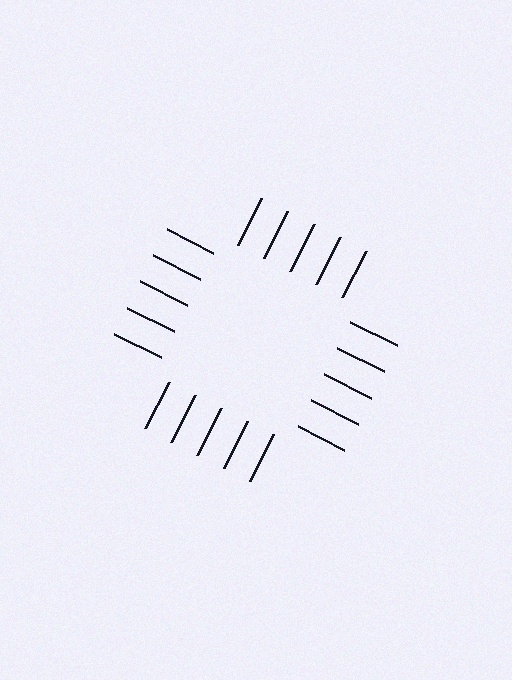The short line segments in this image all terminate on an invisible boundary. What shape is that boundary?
An illusory square — the line segments terminate on its edges but no continuous stroke is drawn.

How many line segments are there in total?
20 — 5 along each of the 4 edges.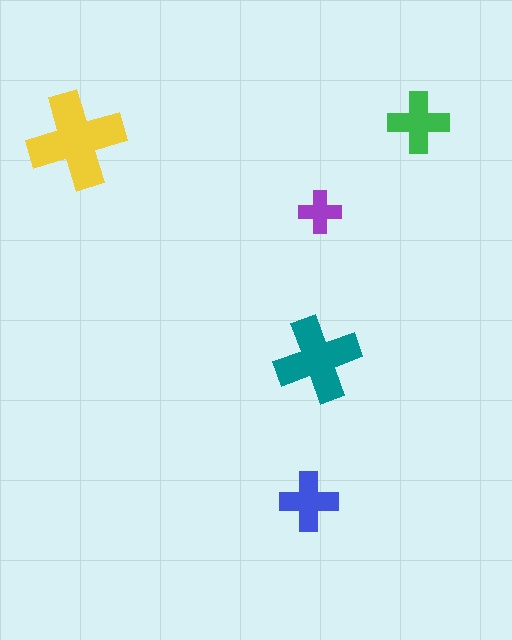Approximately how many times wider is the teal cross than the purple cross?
About 2 times wider.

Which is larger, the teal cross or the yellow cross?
The yellow one.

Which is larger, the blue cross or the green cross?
The green one.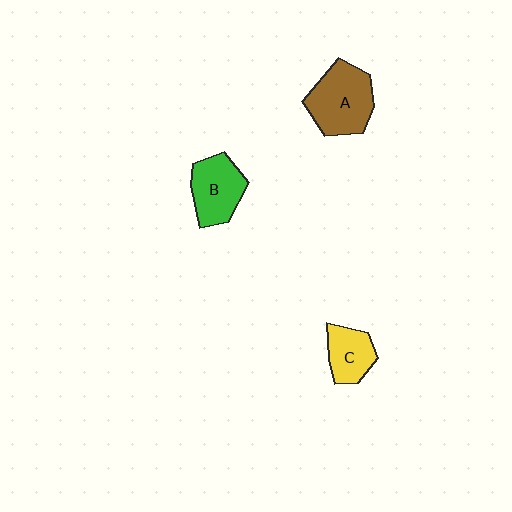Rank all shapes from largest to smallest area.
From largest to smallest: A (brown), B (green), C (yellow).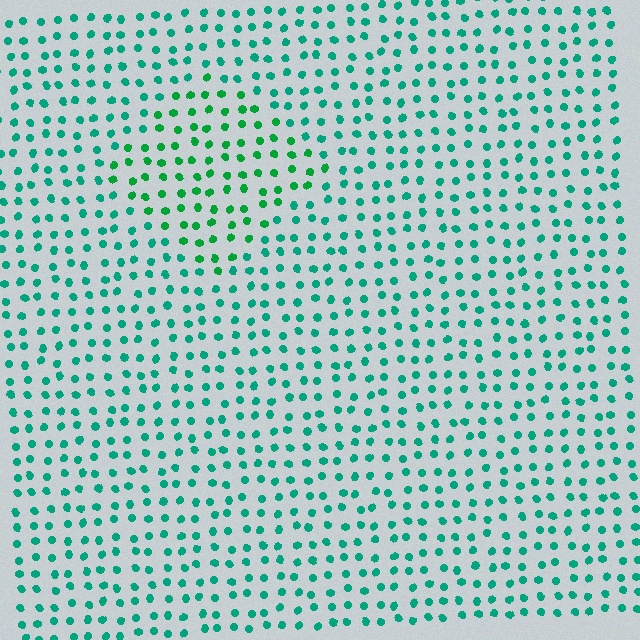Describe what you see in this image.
The image is filled with small teal elements in a uniform arrangement. A diamond-shaped region is visible where the elements are tinted to a slightly different hue, forming a subtle color boundary.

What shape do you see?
I see a diamond.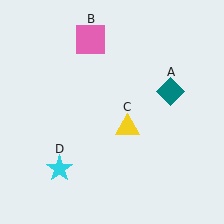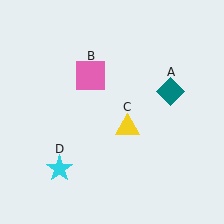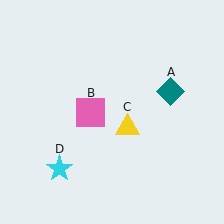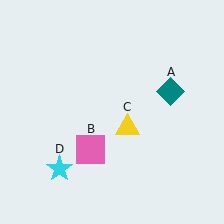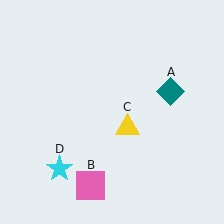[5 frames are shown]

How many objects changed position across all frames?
1 object changed position: pink square (object B).